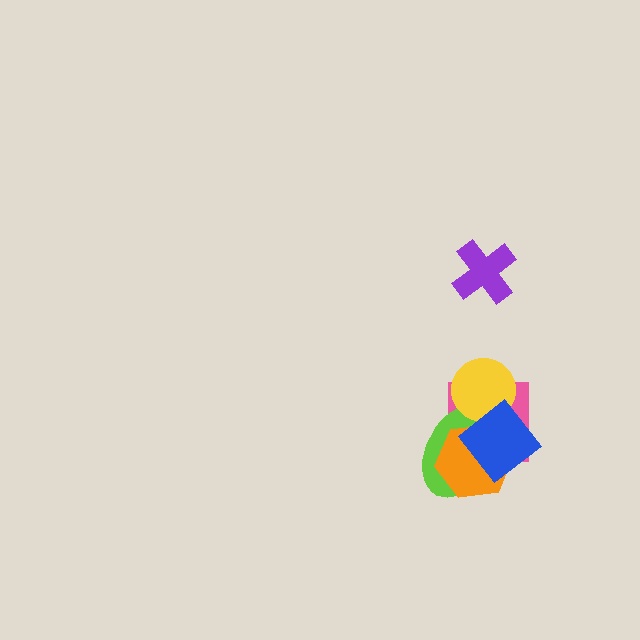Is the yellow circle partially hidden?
Yes, it is partially covered by another shape.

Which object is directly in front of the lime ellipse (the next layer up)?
The orange hexagon is directly in front of the lime ellipse.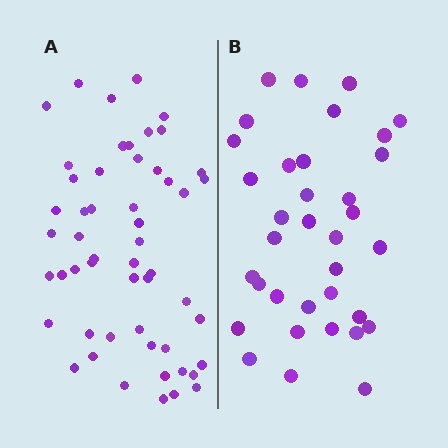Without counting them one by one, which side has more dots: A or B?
Region A (the left region) has more dots.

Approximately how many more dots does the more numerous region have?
Region A has approximately 20 more dots than region B.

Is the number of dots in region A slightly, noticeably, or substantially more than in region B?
Region A has substantially more. The ratio is roughly 1.5 to 1.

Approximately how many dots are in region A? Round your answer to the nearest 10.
About 50 dots. (The exact count is 53, which rounds to 50.)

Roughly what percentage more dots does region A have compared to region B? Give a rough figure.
About 50% more.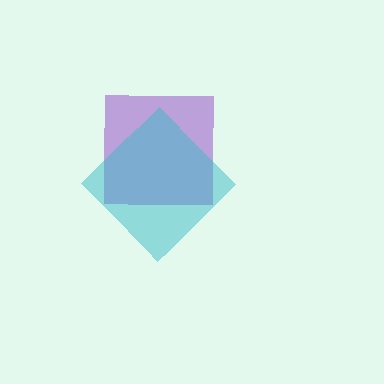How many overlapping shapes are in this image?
There are 2 overlapping shapes in the image.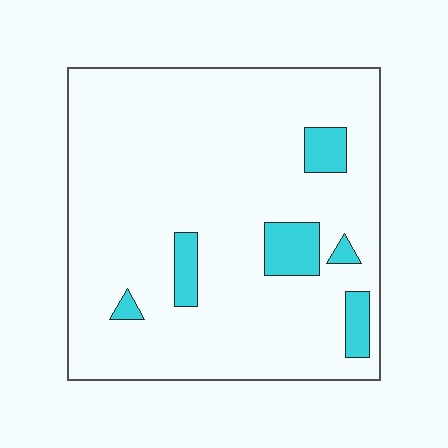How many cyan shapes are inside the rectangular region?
6.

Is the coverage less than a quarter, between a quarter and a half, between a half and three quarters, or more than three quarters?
Less than a quarter.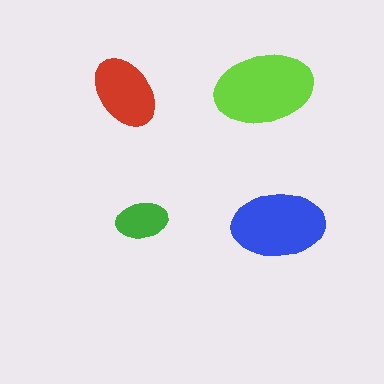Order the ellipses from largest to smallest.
the lime one, the blue one, the red one, the green one.